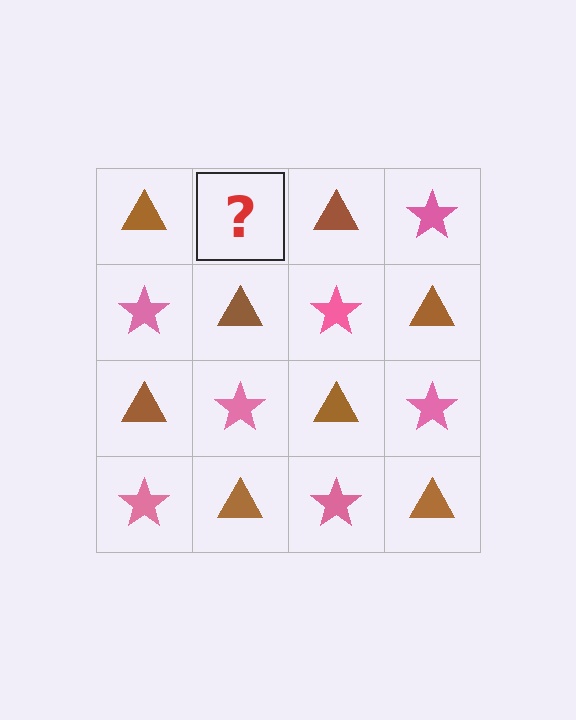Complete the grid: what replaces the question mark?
The question mark should be replaced with a pink star.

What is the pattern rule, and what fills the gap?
The rule is that it alternates brown triangle and pink star in a checkerboard pattern. The gap should be filled with a pink star.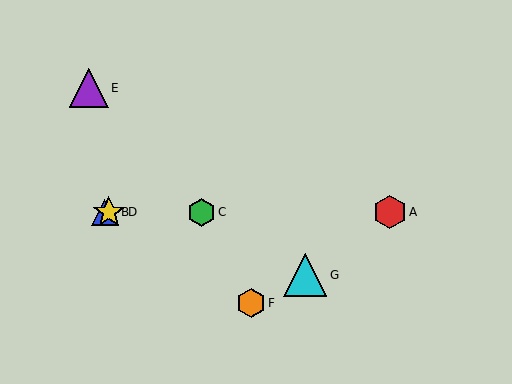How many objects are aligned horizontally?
4 objects (A, B, C, D) are aligned horizontally.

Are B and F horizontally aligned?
No, B is at y≈212 and F is at y≈303.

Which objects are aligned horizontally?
Objects A, B, C, D are aligned horizontally.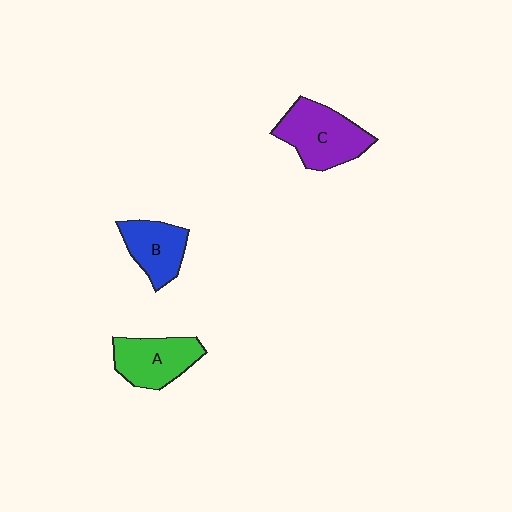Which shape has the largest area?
Shape C (purple).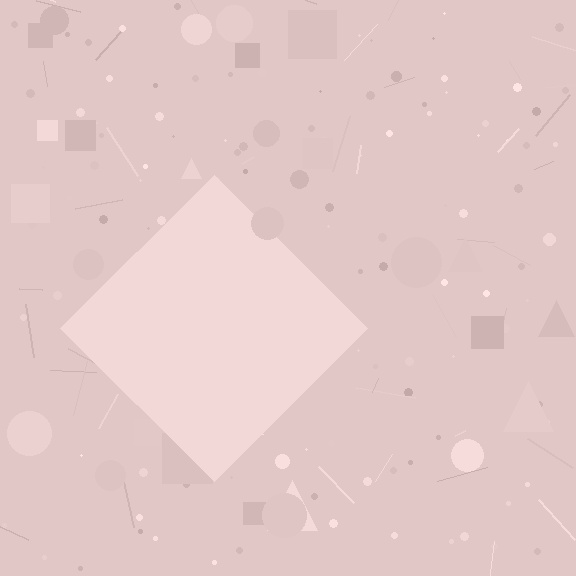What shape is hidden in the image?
A diamond is hidden in the image.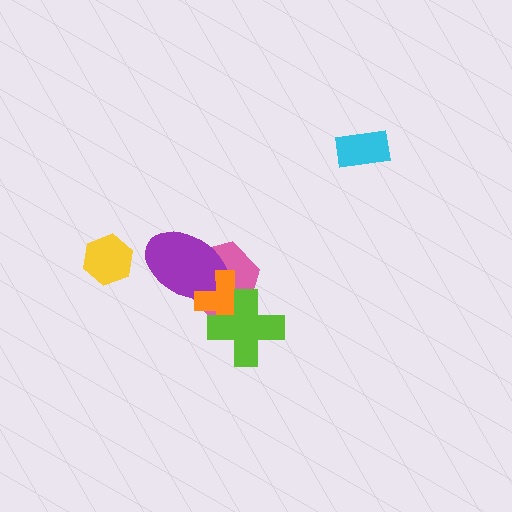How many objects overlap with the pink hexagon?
3 objects overlap with the pink hexagon.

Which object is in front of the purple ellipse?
The orange cross is in front of the purple ellipse.